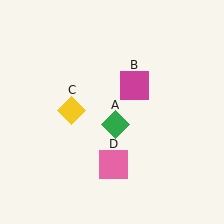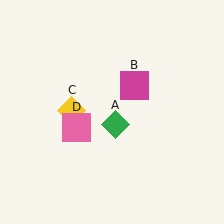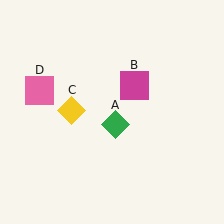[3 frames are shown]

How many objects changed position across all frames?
1 object changed position: pink square (object D).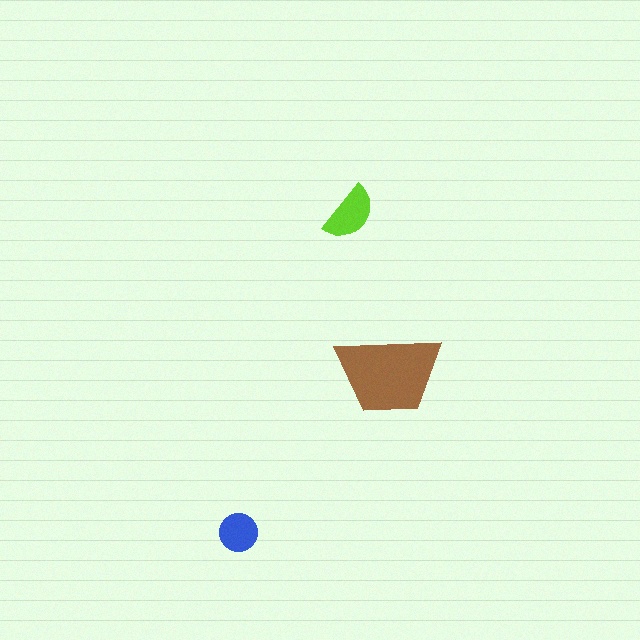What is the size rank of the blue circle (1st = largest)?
3rd.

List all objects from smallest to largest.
The blue circle, the lime semicircle, the brown trapezoid.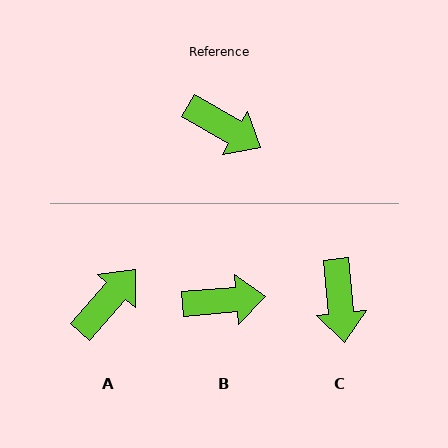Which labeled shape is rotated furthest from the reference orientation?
A, about 78 degrees away.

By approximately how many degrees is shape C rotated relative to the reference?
Approximately 54 degrees clockwise.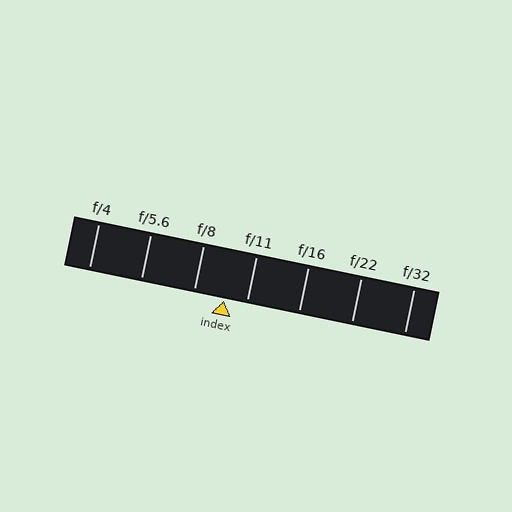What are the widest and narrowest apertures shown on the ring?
The widest aperture shown is f/4 and the narrowest is f/32.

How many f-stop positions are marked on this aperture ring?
There are 7 f-stop positions marked.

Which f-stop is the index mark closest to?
The index mark is closest to f/11.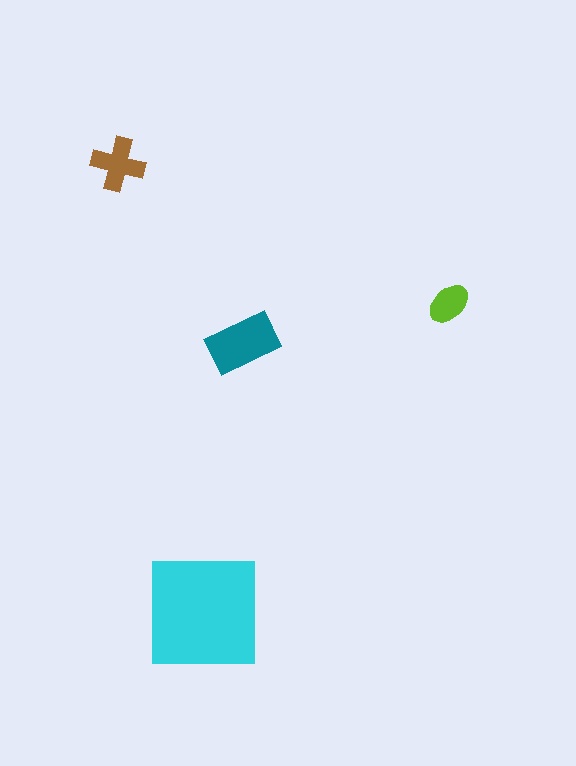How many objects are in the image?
There are 4 objects in the image.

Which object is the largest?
The cyan square.